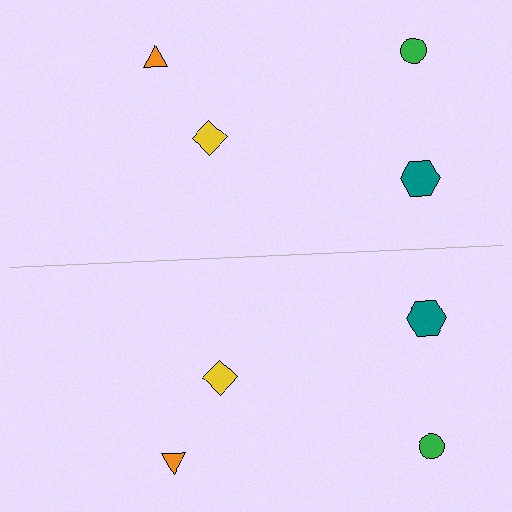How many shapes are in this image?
There are 8 shapes in this image.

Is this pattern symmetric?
Yes, this pattern has bilateral (reflection) symmetry.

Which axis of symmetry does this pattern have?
The pattern has a horizontal axis of symmetry running through the center of the image.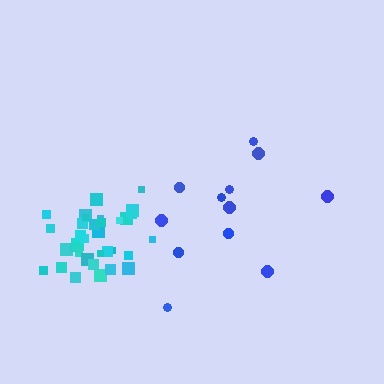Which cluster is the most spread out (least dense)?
Blue.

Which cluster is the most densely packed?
Cyan.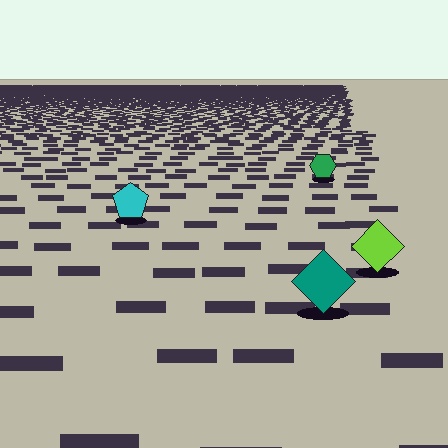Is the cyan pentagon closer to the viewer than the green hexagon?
Yes. The cyan pentagon is closer — you can tell from the texture gradient: the ground texture is coarser near it.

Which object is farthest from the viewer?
The green hexagon is farthest from the viewer. It appears smaller and the ground texture around it is denser.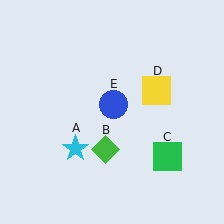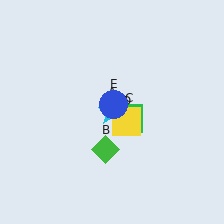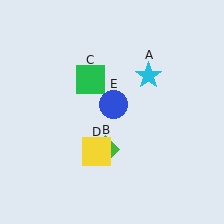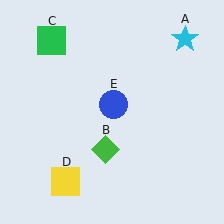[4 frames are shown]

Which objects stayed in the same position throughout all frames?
Green diamond (object B) and blue circle (object E) remained stationary.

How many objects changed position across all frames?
3 objects changed position: cyan star (object A), green square (object C), yellow square (object D).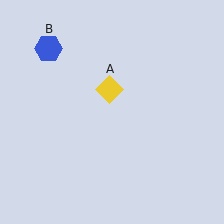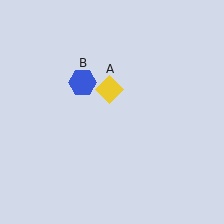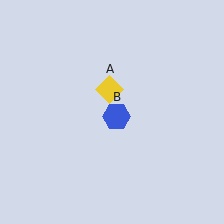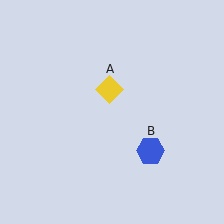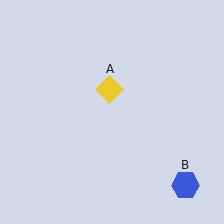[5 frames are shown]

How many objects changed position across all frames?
1 object changed position: blue hexagon (object B).